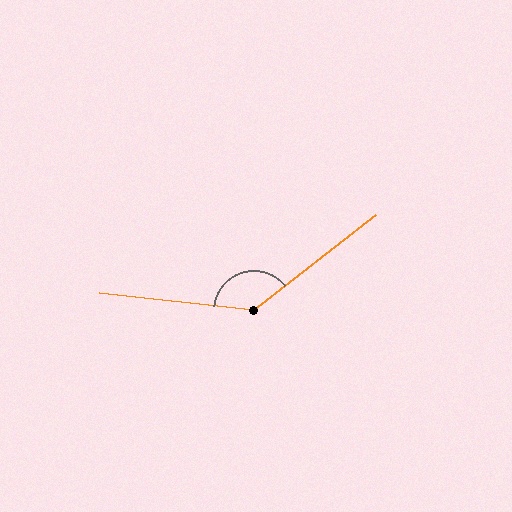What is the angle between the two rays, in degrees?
Approximately 135 degrees.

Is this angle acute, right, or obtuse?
It is obtuse.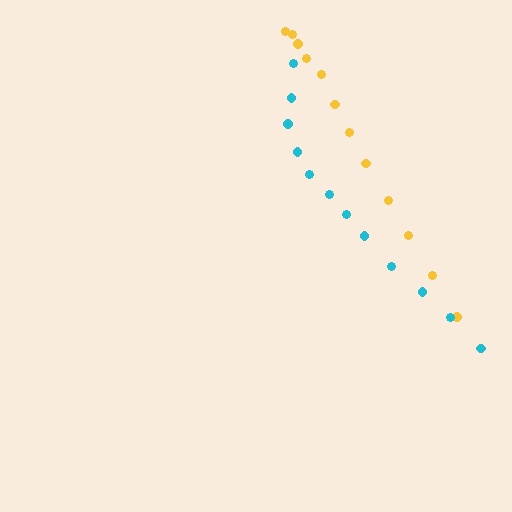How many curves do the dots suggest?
There are 2 distinct paths.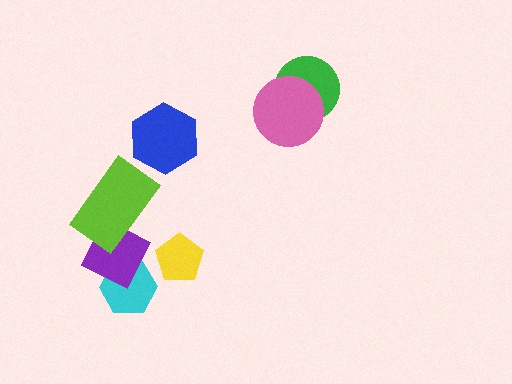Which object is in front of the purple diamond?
The lime rectangle is in front of the purple diamond.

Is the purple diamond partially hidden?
Yes, it is partially covered by another shape.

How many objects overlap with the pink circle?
1 object overlaps with the pink circle.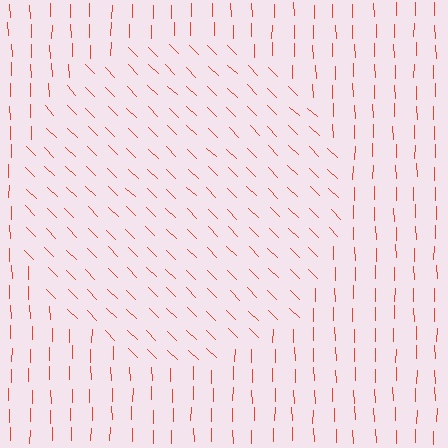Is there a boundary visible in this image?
Yes, there is a texture boundary formed by a change in line orientation.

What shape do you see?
I see a circle.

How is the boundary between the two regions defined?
The boundary is defined purely by a change in line orientation (approximately 45 degrees difference). All lines are the same color and thickness.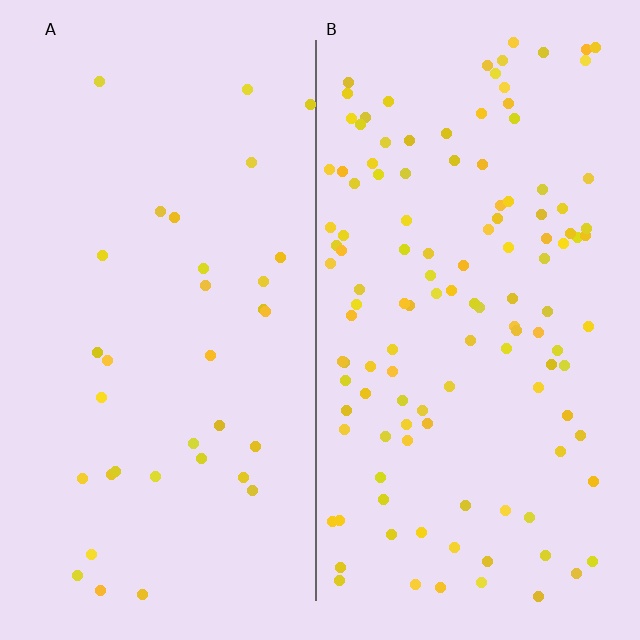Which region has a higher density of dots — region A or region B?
B (the right).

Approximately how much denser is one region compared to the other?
Approximately 3.7× — region B over region A.